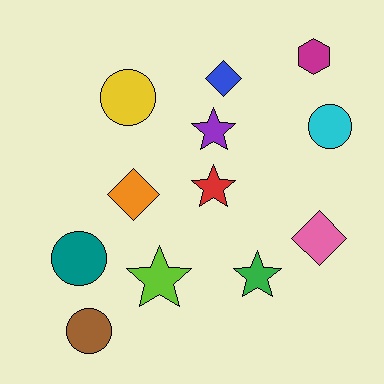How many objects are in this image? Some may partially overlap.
There are 12 objects.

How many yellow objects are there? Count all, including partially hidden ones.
There is 1 yellow object.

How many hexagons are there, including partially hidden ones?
There is 1 hexagon.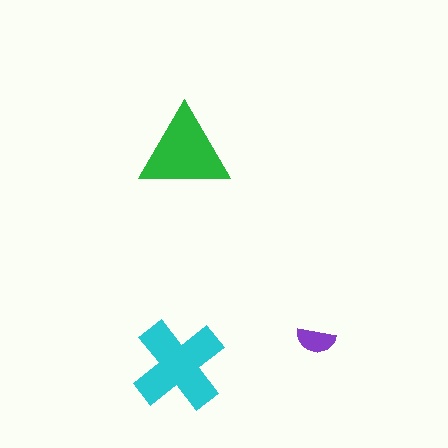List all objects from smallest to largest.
The purple semicircle, the green triangle, the cyan cross.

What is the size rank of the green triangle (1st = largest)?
2nd.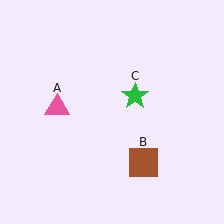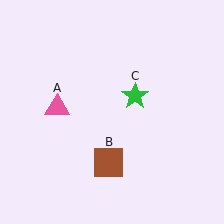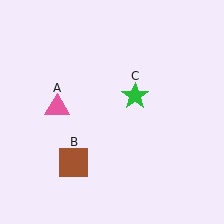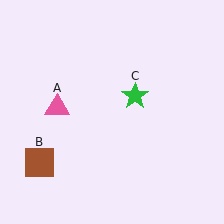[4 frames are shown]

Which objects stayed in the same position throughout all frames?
Pink triangle (object A) and green star (object C) remained stationary.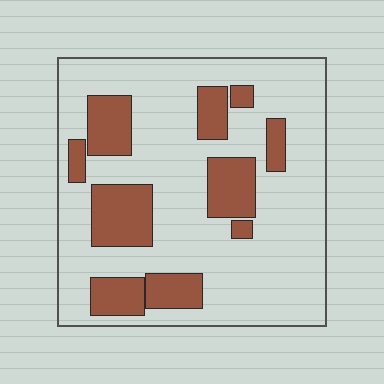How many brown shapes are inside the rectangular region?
10.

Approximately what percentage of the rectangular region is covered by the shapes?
Approximately 25%.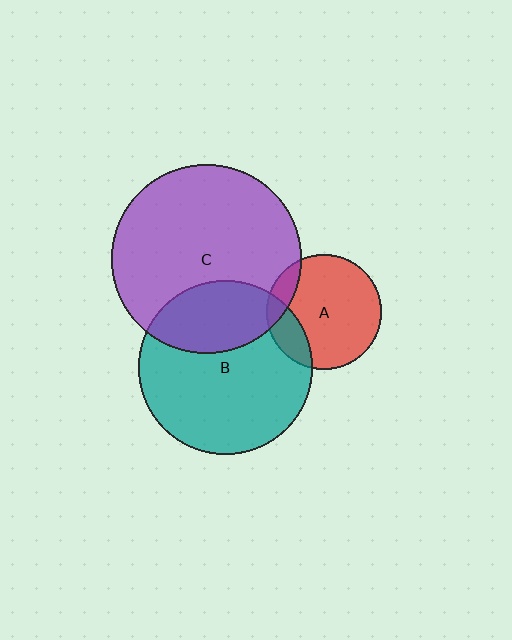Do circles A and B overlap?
Yes.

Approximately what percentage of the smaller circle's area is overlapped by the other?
Approximately 20%.